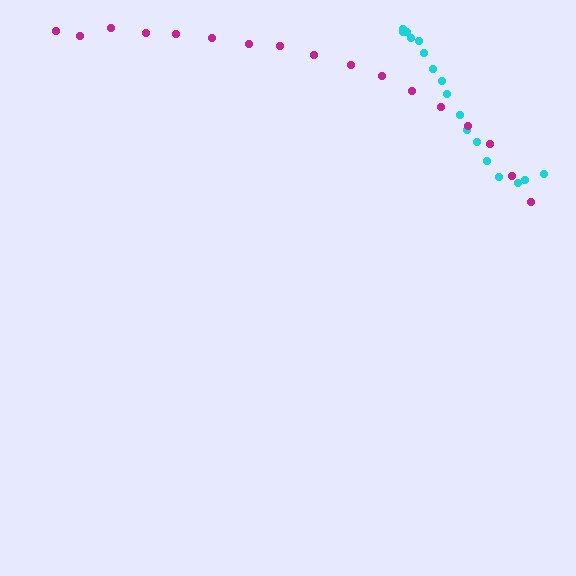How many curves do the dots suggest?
There are 2 distinct paths.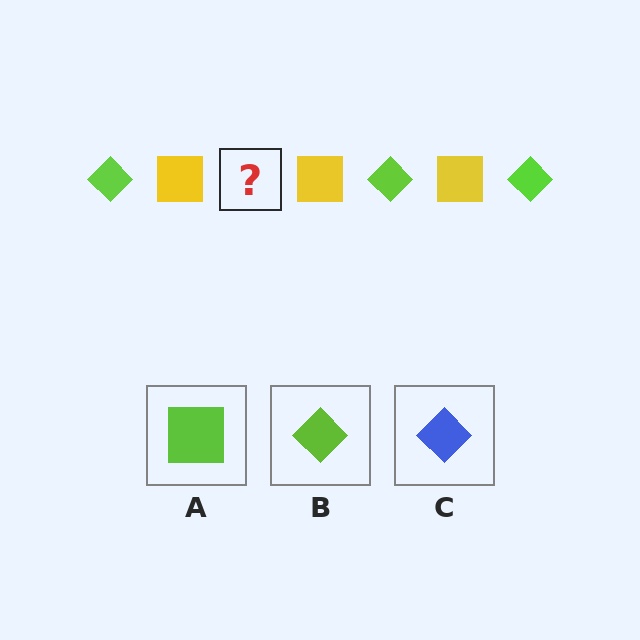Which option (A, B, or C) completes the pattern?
B.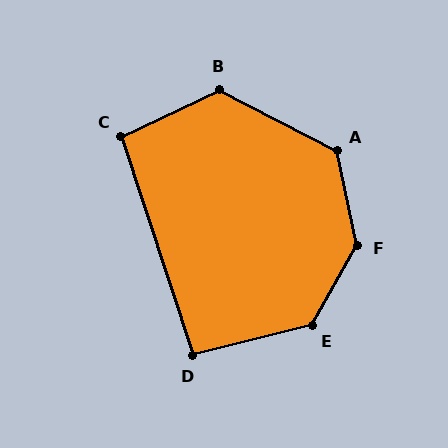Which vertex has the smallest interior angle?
D, at approximately 94 degrees.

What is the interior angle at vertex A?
Approximately 129 degrees (obtuse).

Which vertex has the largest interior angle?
F, at approximately 139 degrees.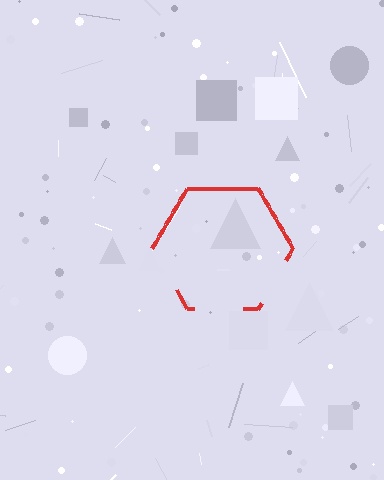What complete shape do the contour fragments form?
The contour fragments form a hexagon.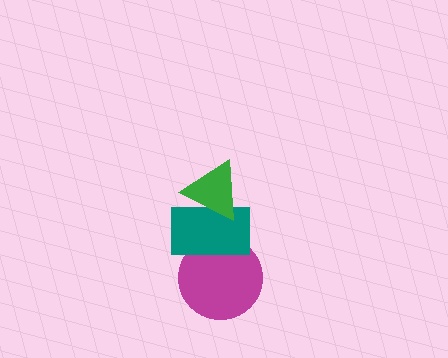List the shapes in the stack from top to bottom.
From top to bottom: the green triangle, the teal rectangle, the magenta circle.